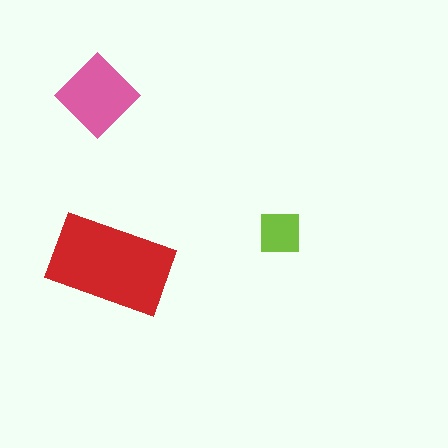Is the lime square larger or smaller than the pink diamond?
Smaller.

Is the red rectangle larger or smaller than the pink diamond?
Larger.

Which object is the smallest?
The lime square.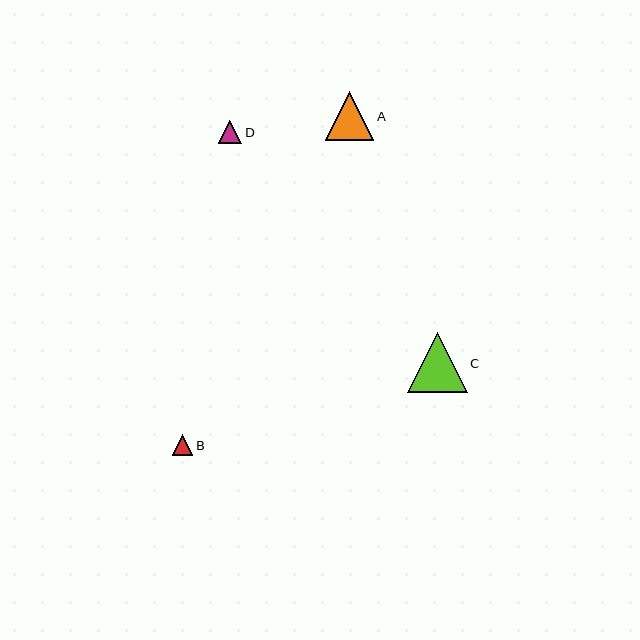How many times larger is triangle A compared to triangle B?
Triangle A is approximately 2.4 times the size of triangle B.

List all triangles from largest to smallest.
From largest to smallest: C, A, D, B.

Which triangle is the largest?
Triangle C is the largest with a size of approximately 60 pixels.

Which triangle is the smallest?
Triangle B is the smallest with a size of approximately 21 pixels.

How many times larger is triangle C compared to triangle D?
Triangle C is approximately 2.6 times the size of triangle D.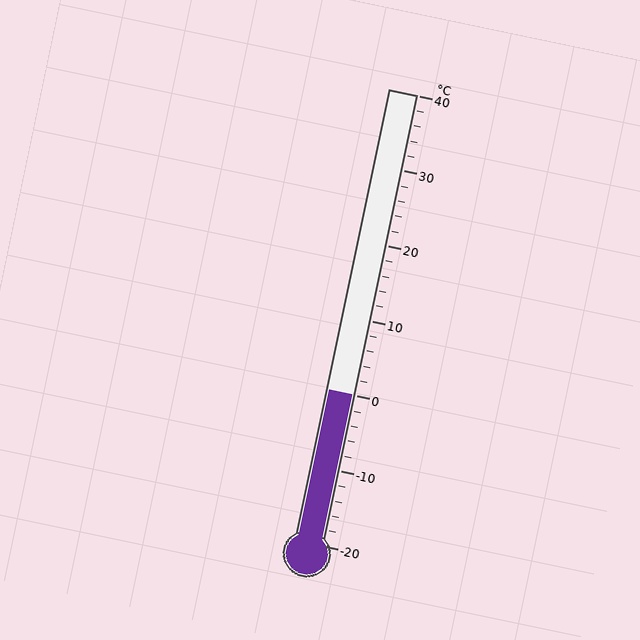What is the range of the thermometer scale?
The thermometer scale ranges from -20°C to 40°C.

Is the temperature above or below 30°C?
The temperature is below 30°C.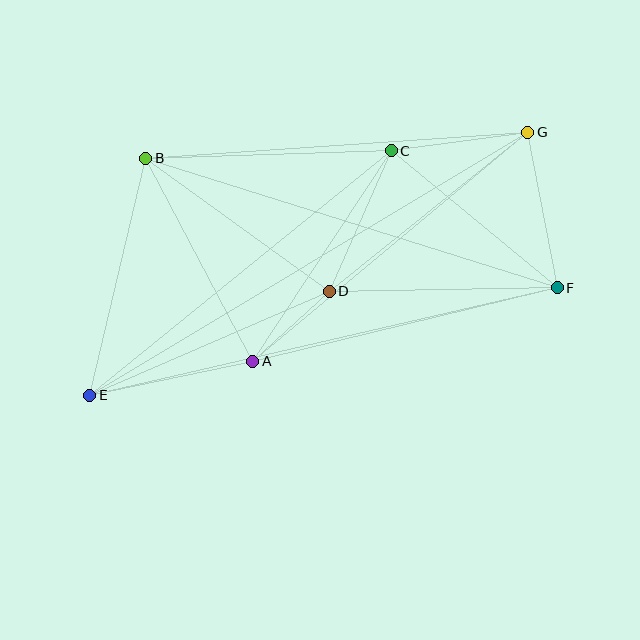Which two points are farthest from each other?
Points E and G are farthest from each other.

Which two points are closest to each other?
Points A and D are closest to each other.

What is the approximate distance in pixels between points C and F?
The distance between C and F is approximately 215 pixels.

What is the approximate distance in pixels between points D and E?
The distance between D and E is approximately 262 pixels.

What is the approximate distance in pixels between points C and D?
The distance between C and D is approximately 154 pixels.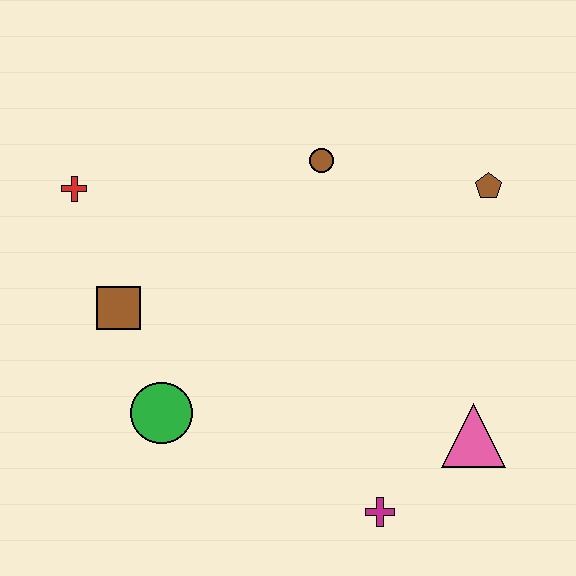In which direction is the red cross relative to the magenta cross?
The red cross is above the magenta cross.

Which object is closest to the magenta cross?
The pink triangle is closest to the magenta cross.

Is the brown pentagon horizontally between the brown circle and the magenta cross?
No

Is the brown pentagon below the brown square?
No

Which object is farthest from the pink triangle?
The red cross is farthest from the pink triangle.